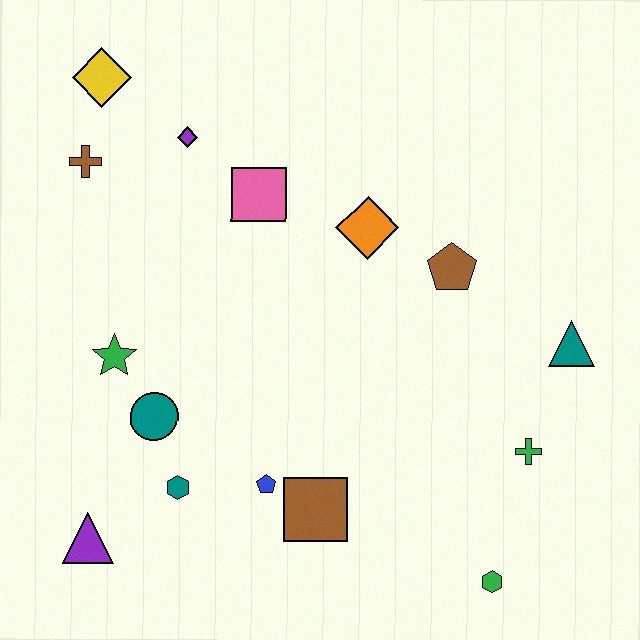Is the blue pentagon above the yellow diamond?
No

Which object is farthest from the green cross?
The yellow diamond is farthest from the green cross.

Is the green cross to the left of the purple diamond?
No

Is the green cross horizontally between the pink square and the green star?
No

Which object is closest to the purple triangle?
The teal hexagon is closest to the purple triangle.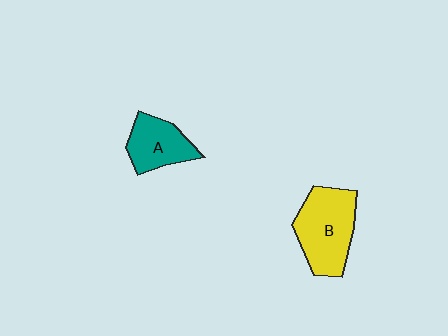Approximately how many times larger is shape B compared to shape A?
Approximately 1.5 times.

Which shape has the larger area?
Shape B (yellow).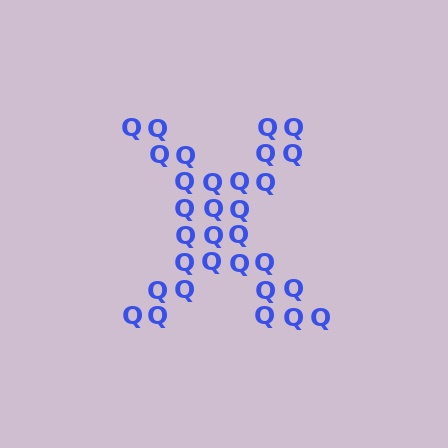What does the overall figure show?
The overall figure shows the letter X.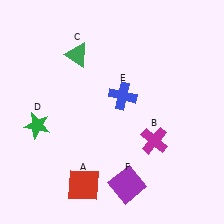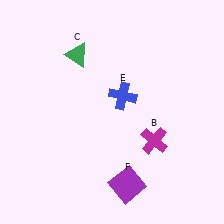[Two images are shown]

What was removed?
The red square (A), the green star (D) were removed in Image 2.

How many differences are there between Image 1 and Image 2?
There are 2 differences between the two images.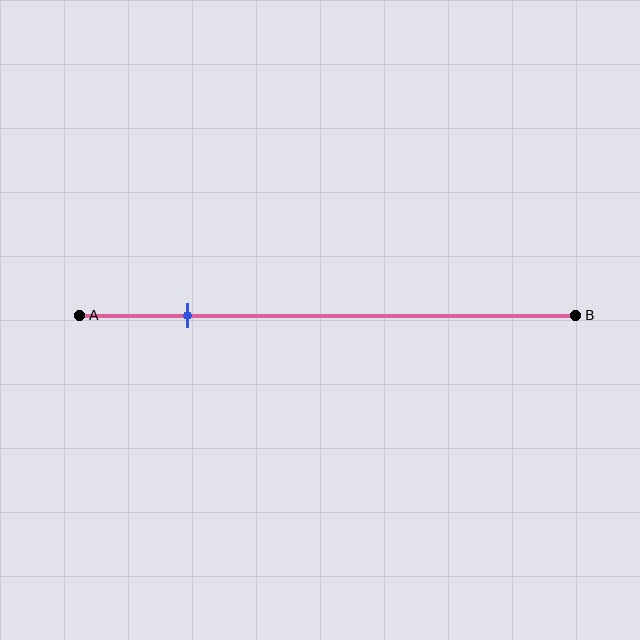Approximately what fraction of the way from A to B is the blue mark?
The blue mark is approximately 20% of the way from A to B.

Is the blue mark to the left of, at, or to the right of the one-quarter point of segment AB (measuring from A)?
The blue mark is to the left of the one-quarter point of segment AB.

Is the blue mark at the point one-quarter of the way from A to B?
No, the mark is at about 20% from A, not at the 25% one-quarter point.